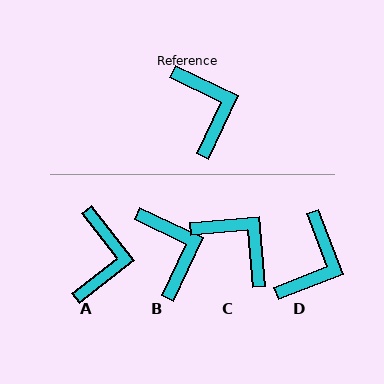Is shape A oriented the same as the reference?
No, it is off by about 27 degrees.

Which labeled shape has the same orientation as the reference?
B.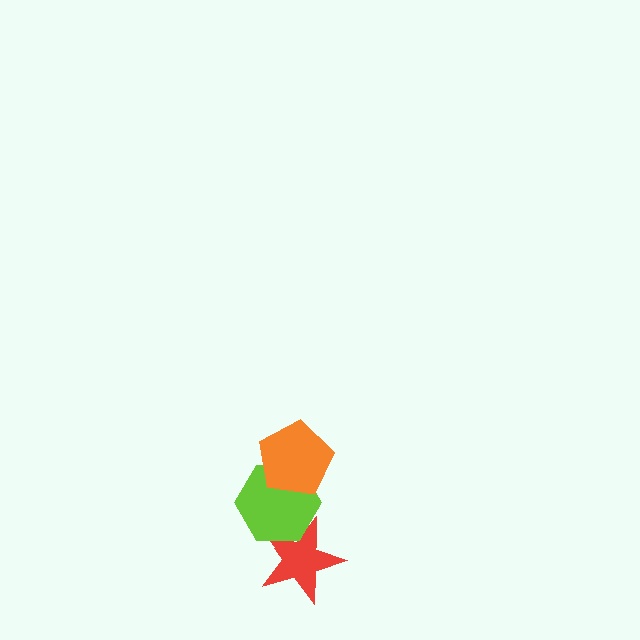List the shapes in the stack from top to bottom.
From top to bottom: the orange pentagon, the lime hexagon, the red star.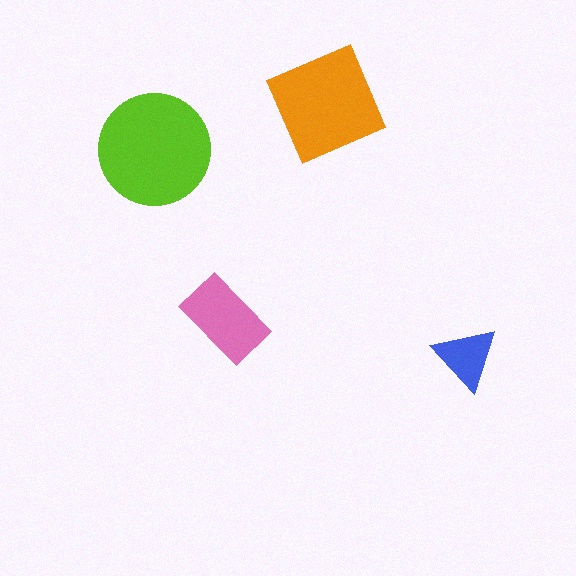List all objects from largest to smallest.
The lime circle, the orange diamond, the pink rectangle, the blue triangle.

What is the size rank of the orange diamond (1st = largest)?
2nd.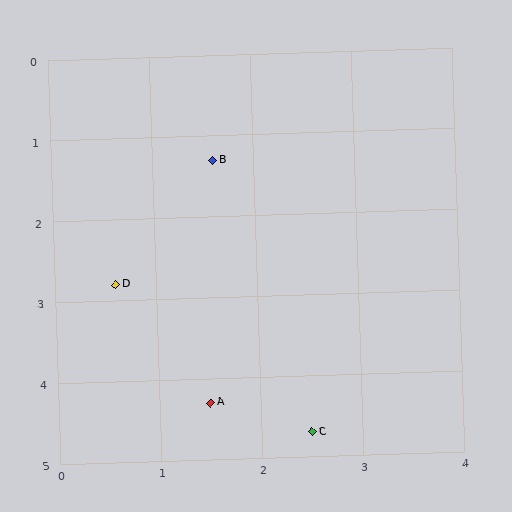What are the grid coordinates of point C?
Point C is at approximately (2.5, 4.7).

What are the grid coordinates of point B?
Point B is at approximately (1.6, 1.3).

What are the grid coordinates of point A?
Point A is at approximately (1.5, 4.3).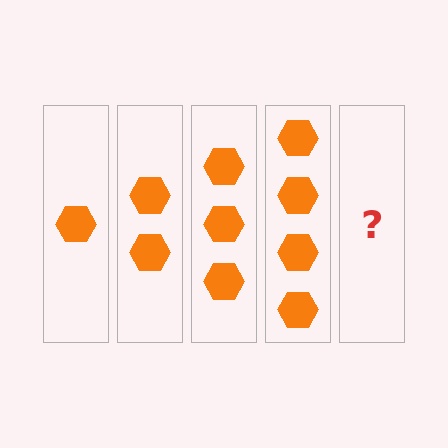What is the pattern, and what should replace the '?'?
The pattern is that each step adds one more hexagon. The '?' should be 5 hexagons.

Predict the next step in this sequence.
The next step is 5 hexagons.